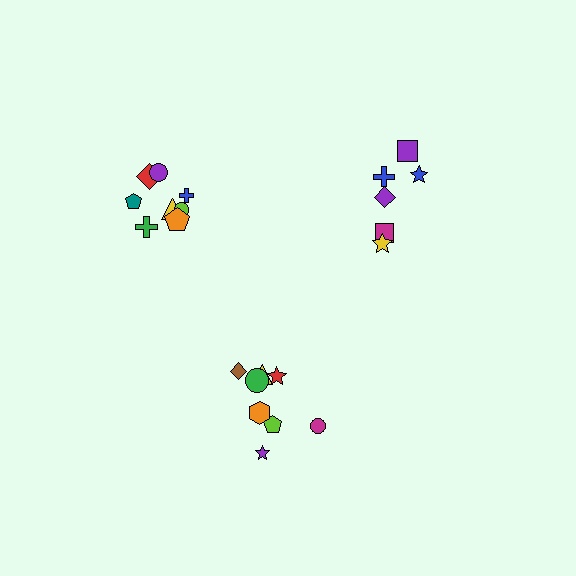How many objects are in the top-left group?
There are 8 objects.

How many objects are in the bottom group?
There are 8 objects.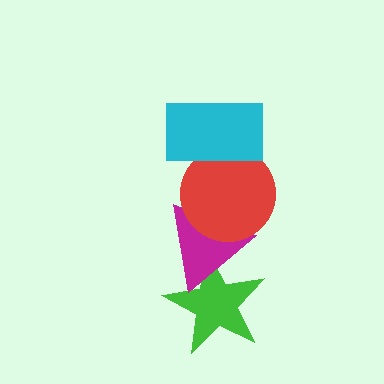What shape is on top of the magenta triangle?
The red circle is on top of the magenta triangle.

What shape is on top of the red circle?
The cyan rectangle is on top of the red circle.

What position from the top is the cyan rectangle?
The cyan rectangle is 1st from the top.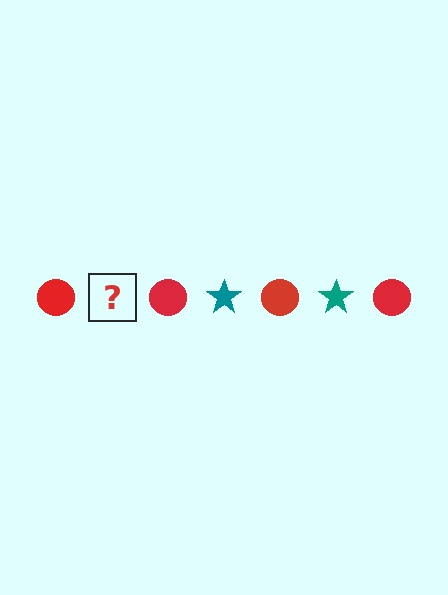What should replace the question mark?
The question mark should be replaced with a teal star.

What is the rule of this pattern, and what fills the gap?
The rule is that the pattern alternates between red circle and teal star. The gap should be filled with a teal star.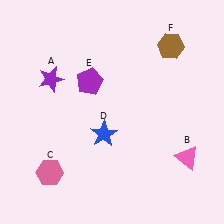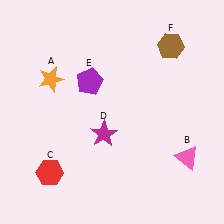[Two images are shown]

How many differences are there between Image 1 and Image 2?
There are 3 differences between the two images.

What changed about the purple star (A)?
In Image 1, A is purple. In Image 2, it changed to orange.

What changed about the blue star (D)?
In Image 1, D is blue. In Image 2, it changed to magenta.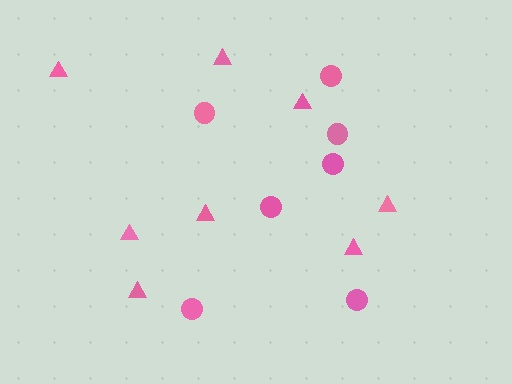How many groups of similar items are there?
There are 2 groups: one group of circles (7) and one group of triangles (8).